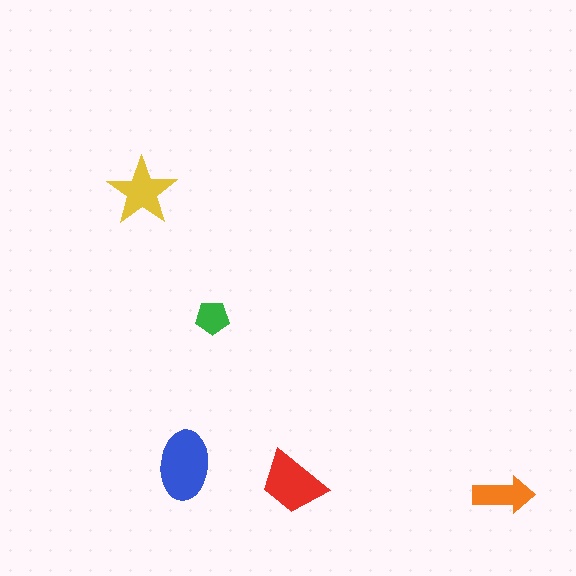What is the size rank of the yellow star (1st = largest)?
3rd.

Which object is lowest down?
The orange arrow is bottommost.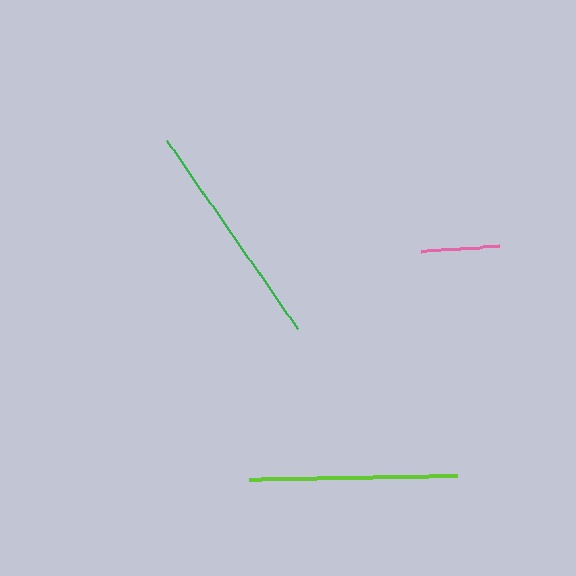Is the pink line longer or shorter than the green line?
The green line is longer than the pink line.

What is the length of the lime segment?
The lime segment is approximately 208 pixels long.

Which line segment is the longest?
The green line is the longest at approximately 229 pixels.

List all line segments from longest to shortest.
From longest to shortest: green, lime, pink.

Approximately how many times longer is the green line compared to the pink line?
The green line is approximately 2.9 times the length of the pink line.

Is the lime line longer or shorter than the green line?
The green line is longer than the lime line.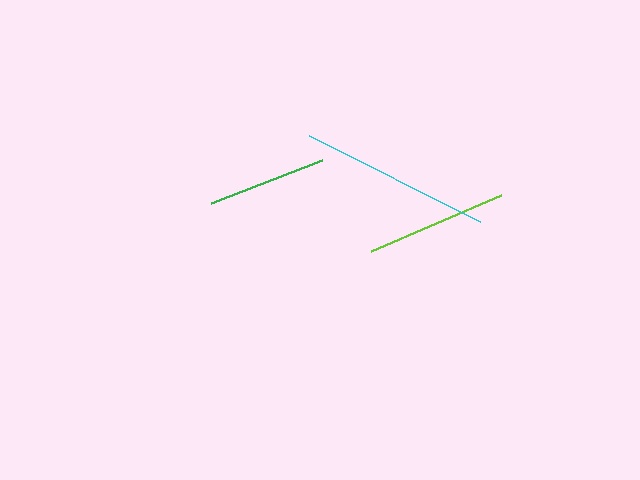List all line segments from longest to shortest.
From longest to shortest: cyan, lime, green.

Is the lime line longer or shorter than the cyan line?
The cyan line is longer than the lime line.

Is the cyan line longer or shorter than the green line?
The cyan line is longer than the green line.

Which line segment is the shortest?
The green line is the shortest at approximately 120 pixels.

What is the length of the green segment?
The green segment is approximately 120 pixels long.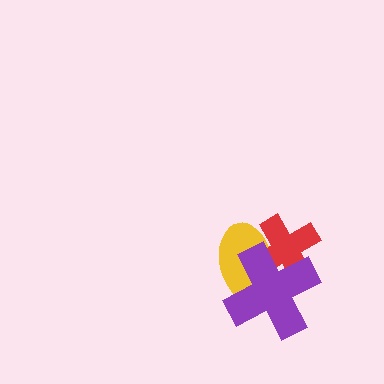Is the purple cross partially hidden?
No, no other shape covers it.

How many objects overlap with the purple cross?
2 objects overlap with the purple cross.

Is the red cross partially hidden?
Yes, it is partially covered by another shape.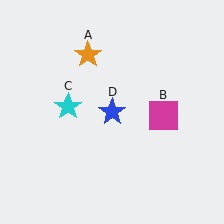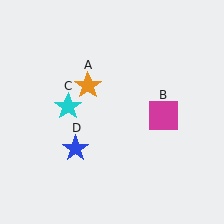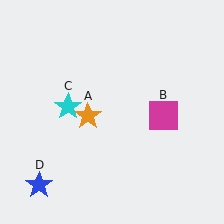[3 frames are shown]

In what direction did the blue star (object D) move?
The blue star (object D) moved down and to the left.